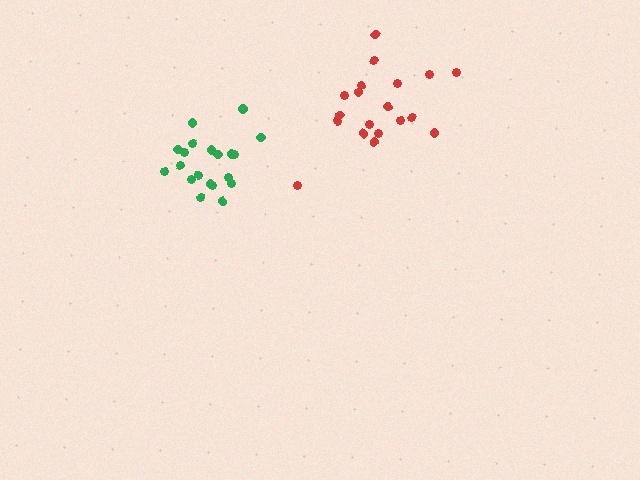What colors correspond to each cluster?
The clusters are colored: green, red.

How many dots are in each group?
Group 1: 20 dots, Group 2: 19 dots (39 total).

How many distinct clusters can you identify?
There are 2 distinct clusters.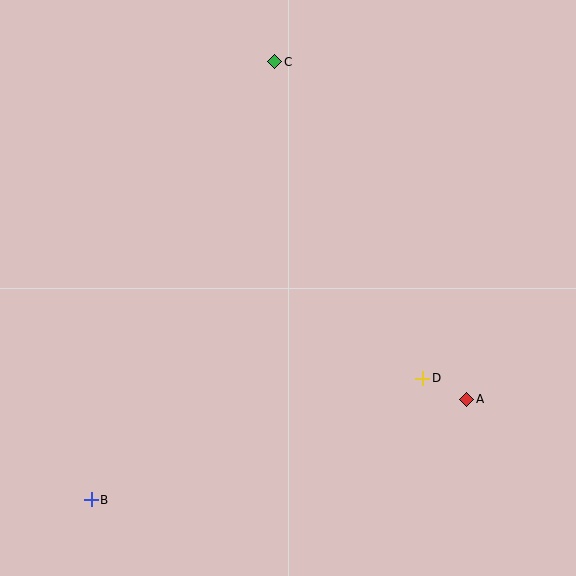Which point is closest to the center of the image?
Point D at (423, 378) is closest to the center.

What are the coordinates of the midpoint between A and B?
The midpoint between A and B is at (279, 450).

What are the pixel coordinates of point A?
Point A is at (467, 399).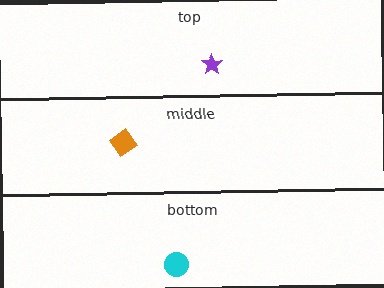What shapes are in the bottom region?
The cyan circle.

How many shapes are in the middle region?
1.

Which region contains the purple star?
The top region.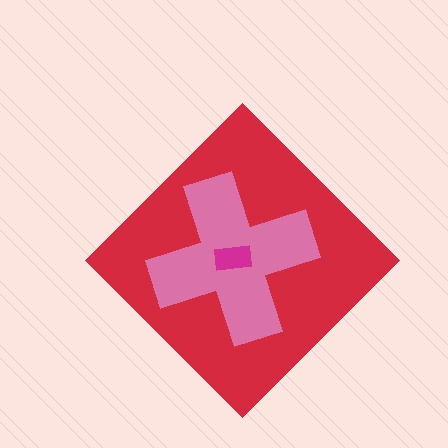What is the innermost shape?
The magenta rectangle.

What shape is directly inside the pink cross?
The magenta rectangle.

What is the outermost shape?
The red diamond.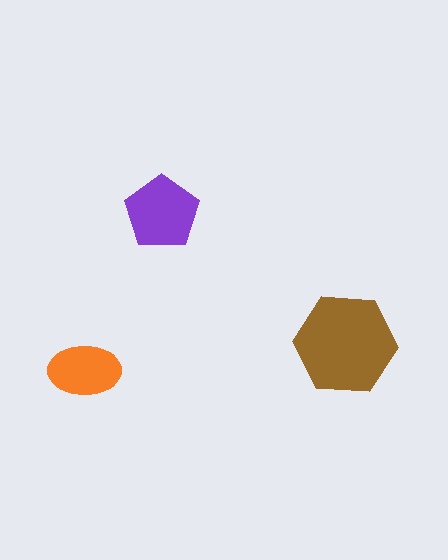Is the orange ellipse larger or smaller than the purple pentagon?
Smaller.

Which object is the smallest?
The orange ellipse.